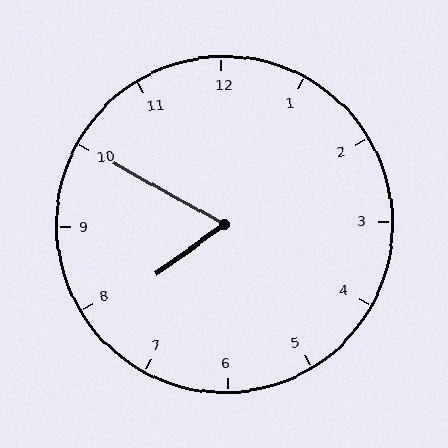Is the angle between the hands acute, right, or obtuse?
It is acute.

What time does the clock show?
7:50.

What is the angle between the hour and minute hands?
Approximately 65 degrees.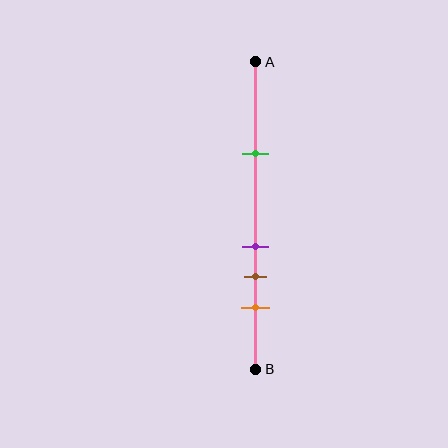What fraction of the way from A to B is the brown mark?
The brown mark is approximately 70% (0.7) of the way from A to B.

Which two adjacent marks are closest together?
The purple and brown marks are the closest adjacent pair.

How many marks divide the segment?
There are 4 marks dividing the segment.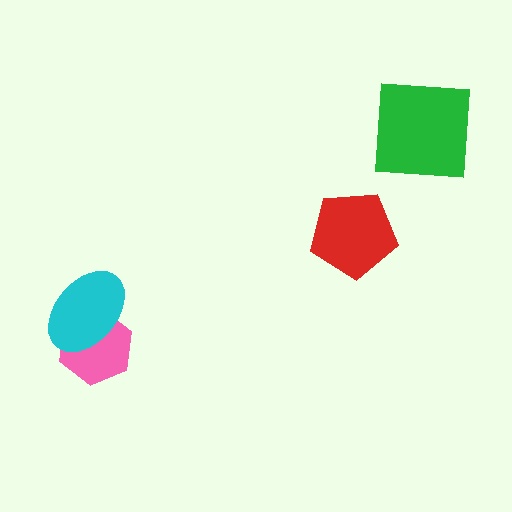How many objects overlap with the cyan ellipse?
1 object overlaps with the cyan ellipse.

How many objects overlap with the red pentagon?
0 objects overlap with the red pentagon.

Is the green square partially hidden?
No, no other shape covers it.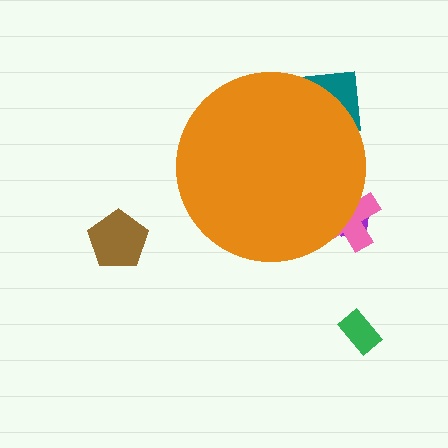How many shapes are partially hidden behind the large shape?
3 shapes are partially hidden.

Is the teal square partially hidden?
Yes, the teal square is partially hidden behind the orange circle.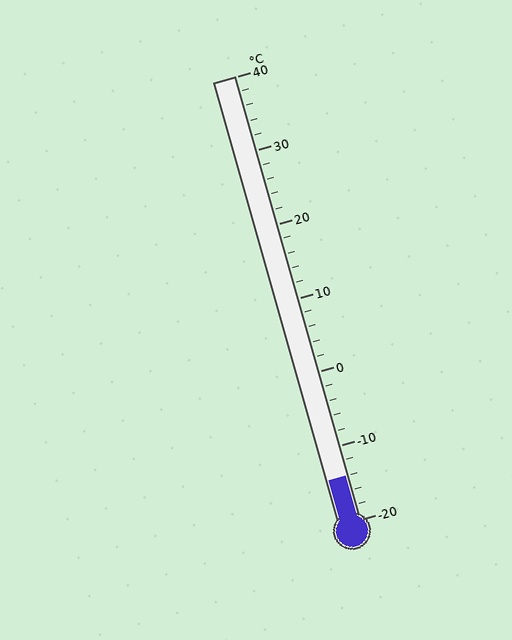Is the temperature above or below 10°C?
The temperature is below 10°C.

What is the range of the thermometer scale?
The thermometer scale ranges from -20°C to 40°C.